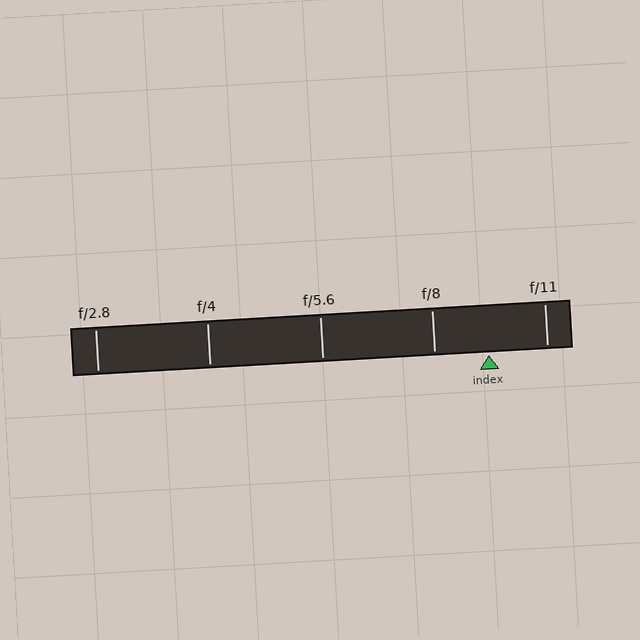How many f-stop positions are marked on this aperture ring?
There are 5 f-stop positions marked.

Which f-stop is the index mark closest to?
The index mark is closest to f/8.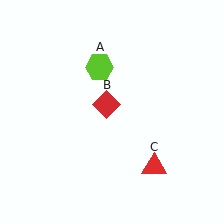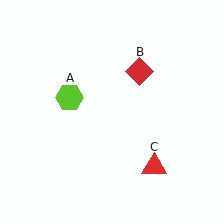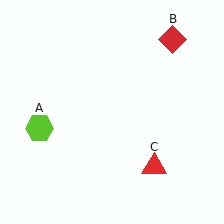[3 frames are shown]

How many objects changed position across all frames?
2 objects changed position: lime hexagon (object A), red diamond (object B).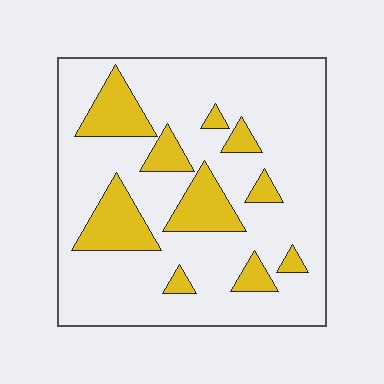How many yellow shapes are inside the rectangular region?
10.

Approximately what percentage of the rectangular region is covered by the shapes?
Approximately 20%.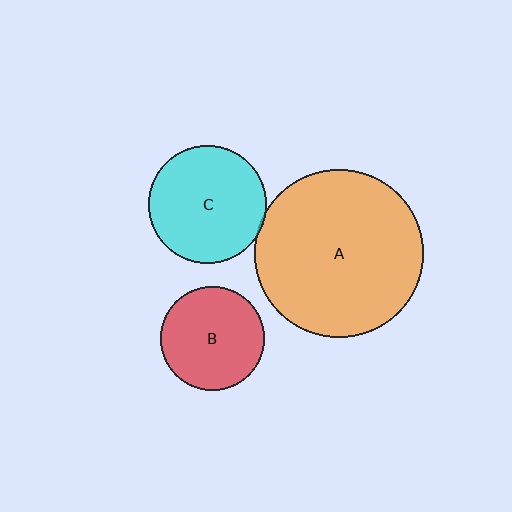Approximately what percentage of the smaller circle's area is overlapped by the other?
Approximately 5%.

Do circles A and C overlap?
Yes.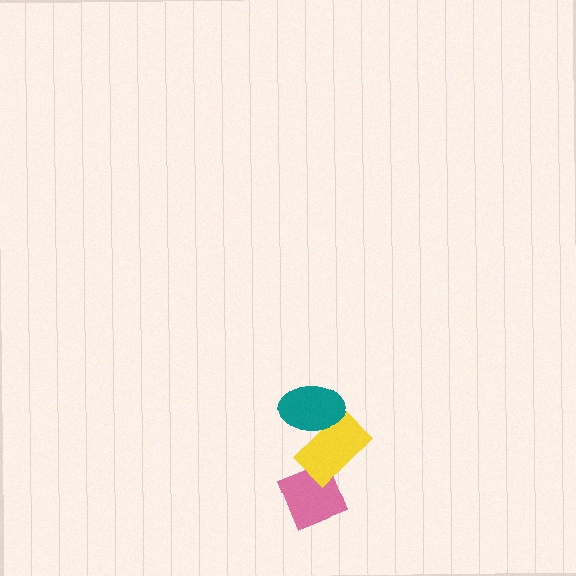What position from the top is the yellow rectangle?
The yellow rectangle is 2nd from the top.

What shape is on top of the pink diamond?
The yellow rectangle is on top of the pink diamond.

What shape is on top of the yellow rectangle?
The teal ellipse is on top of the yellow rectangle.